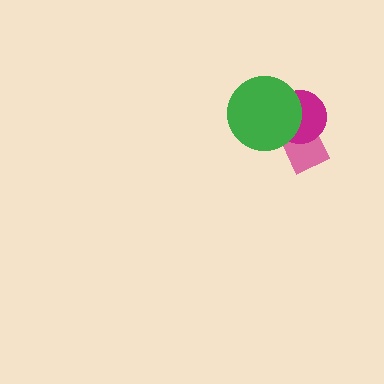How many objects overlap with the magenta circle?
2 objects overlap with the magenta circle.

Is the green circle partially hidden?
No, no other shape covers it.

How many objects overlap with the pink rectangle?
2 objects overlap with the pink rectangle.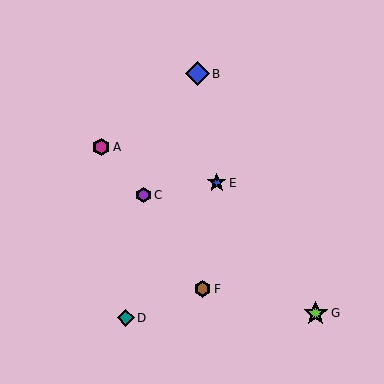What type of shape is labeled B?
Shape B is a blue diamond.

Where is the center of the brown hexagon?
The center of the brown hexagon is at (203, 289).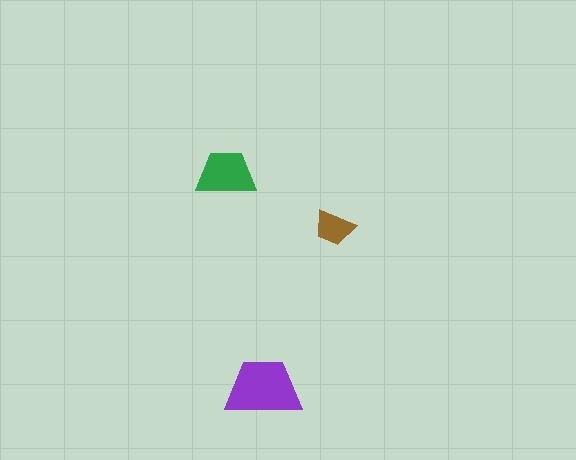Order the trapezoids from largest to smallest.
the purple one, the green one, the brown one.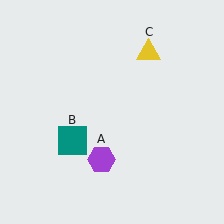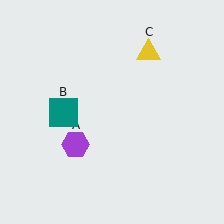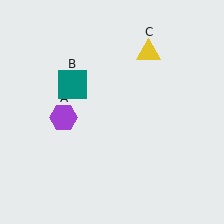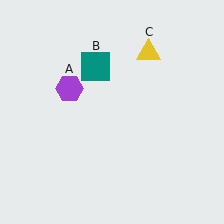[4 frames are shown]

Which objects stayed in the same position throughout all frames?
Yellow triangle (object C) remained stationary.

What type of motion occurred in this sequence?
The purple hexagon (object A), teal square (object B) rotated clockwise around the center of the scene.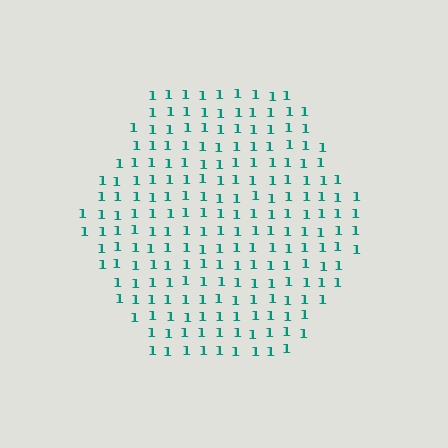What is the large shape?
The large shape is a hexagon.